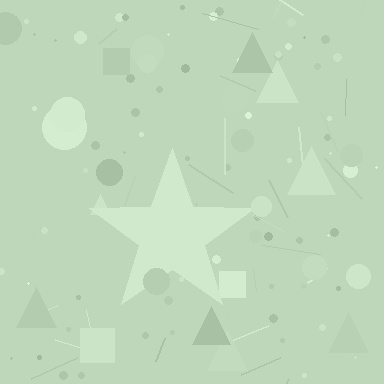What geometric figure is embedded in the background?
A star is embedded in the background.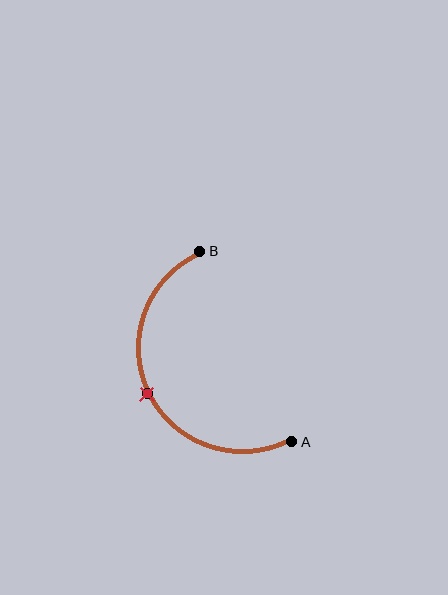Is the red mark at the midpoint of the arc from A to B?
Yes. The red mark lies on the arc at equal arc-length from both A and B — it is the arc midpoint.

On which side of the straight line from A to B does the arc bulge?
The arc bulges to the left of the straight line connecting A and B.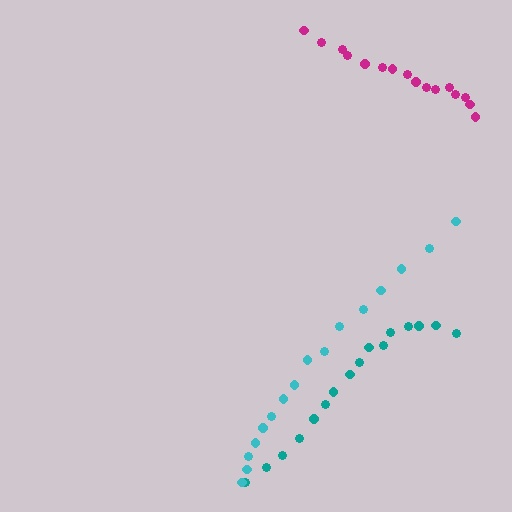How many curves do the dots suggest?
There are 3 distinct paths.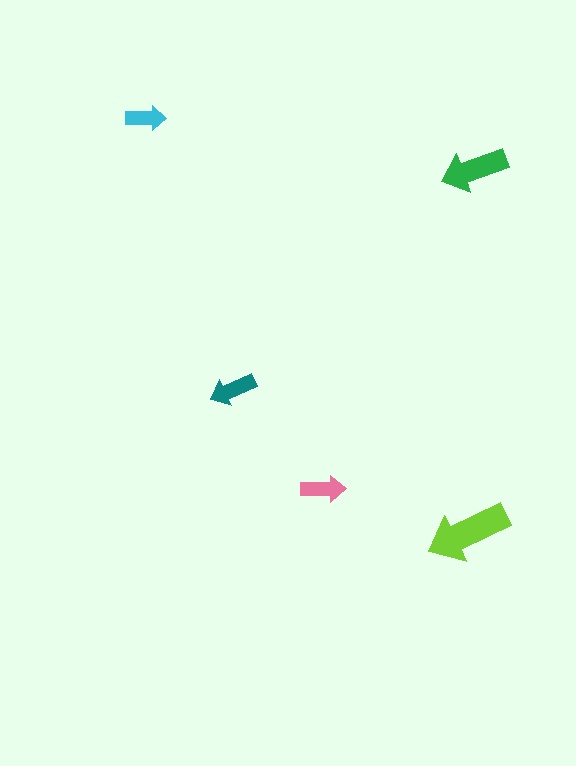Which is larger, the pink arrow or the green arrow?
The green one.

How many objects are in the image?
There are 5 objects in the image.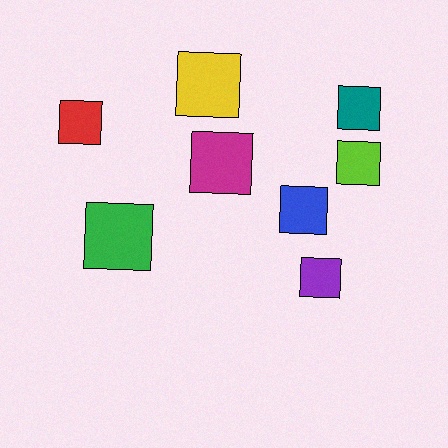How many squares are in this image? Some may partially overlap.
There are 8 squares.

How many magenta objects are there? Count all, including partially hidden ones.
There is 1 magenta object.